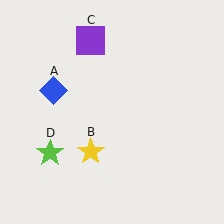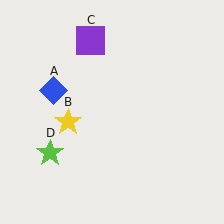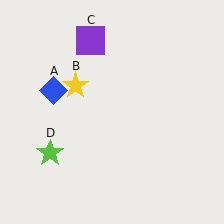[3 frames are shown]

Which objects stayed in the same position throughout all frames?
Blue diamond (object A) and purple square (object C) and lime star (object D) remained stationary.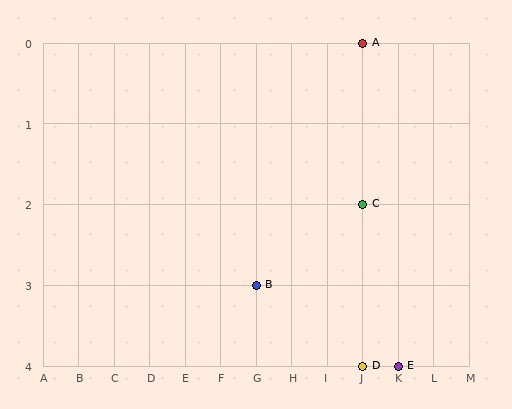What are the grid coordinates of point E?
Point E is at grid coordinates (K, 4).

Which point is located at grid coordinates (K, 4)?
Point E is at (K, 4).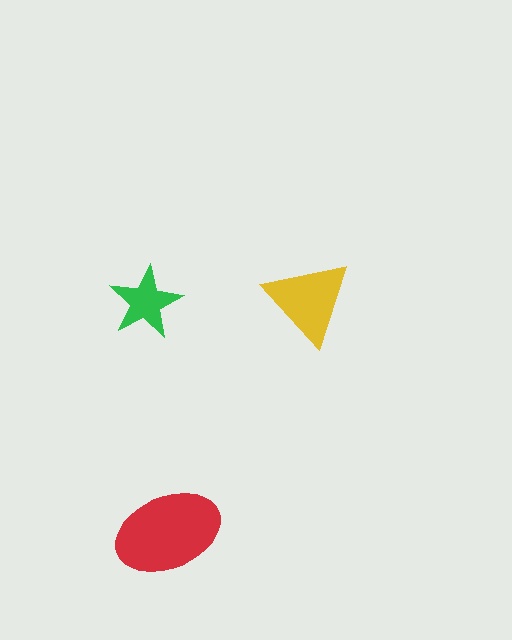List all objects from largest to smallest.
The red ellipse, the yellow triangle, the green star.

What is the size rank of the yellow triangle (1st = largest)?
2nd.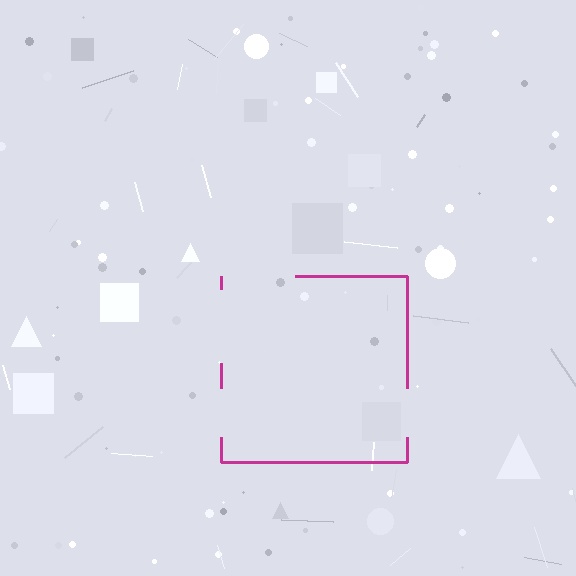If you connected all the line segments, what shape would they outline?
They would outline a square.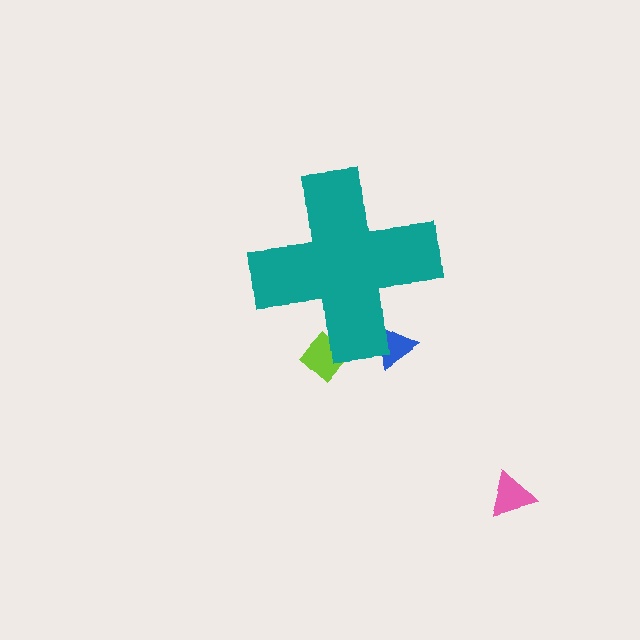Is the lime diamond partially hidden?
Yes, the lime diamond is partially hidden behind the teal cross.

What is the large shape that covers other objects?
A teal cross.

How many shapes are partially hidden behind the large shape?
2 shapes are partially hidden.